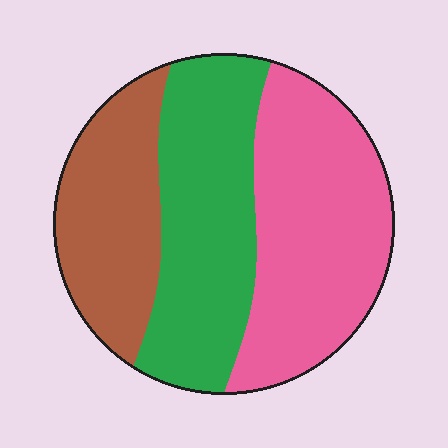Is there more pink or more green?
Pink.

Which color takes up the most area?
Pink, at roughly 40%.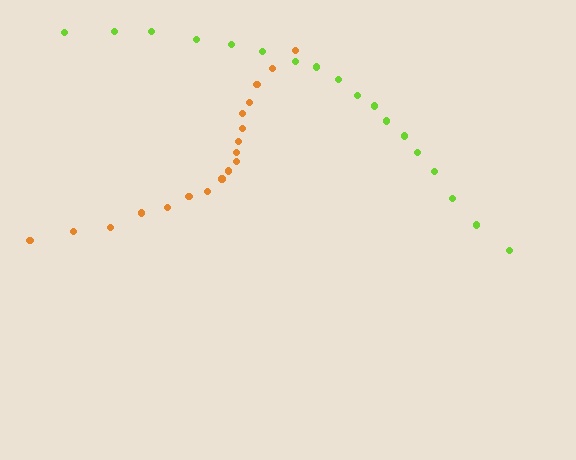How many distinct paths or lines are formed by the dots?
There are 2 distinct paths.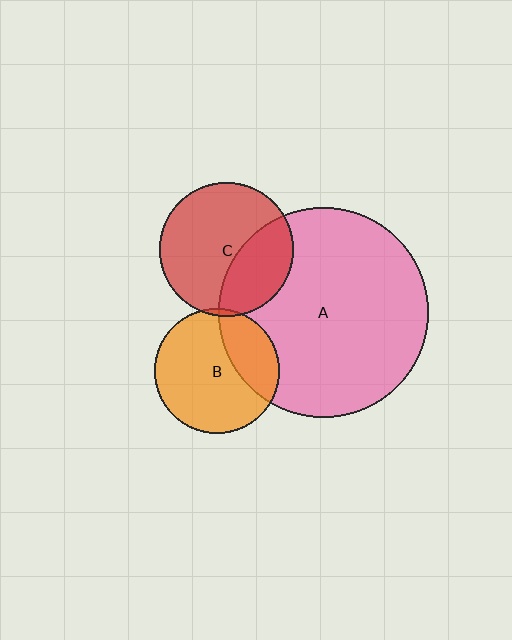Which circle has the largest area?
Circle A (pink).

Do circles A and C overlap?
Yes.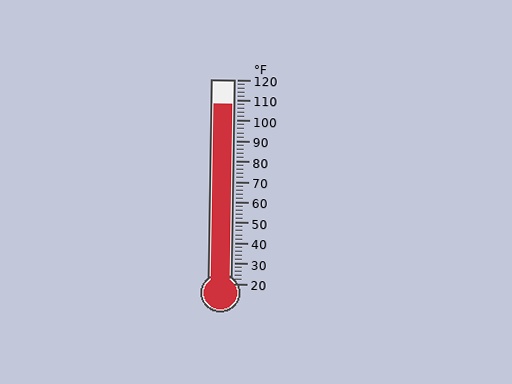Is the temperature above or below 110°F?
The temperature is below 110°F.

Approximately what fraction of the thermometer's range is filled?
The thermometer is filled to approximately 90% of its range.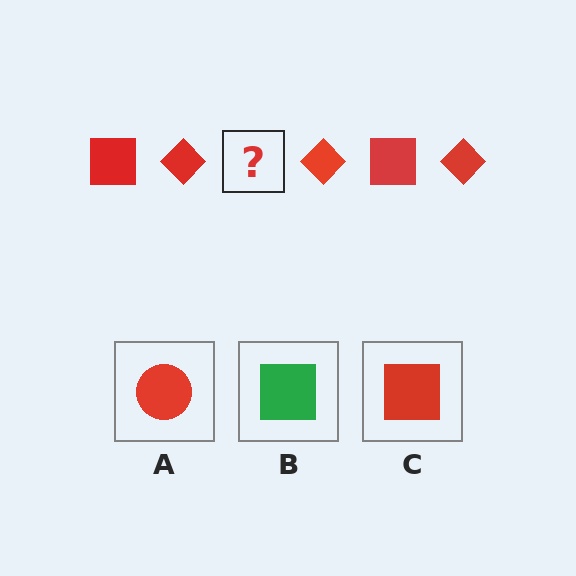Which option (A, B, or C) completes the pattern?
C.